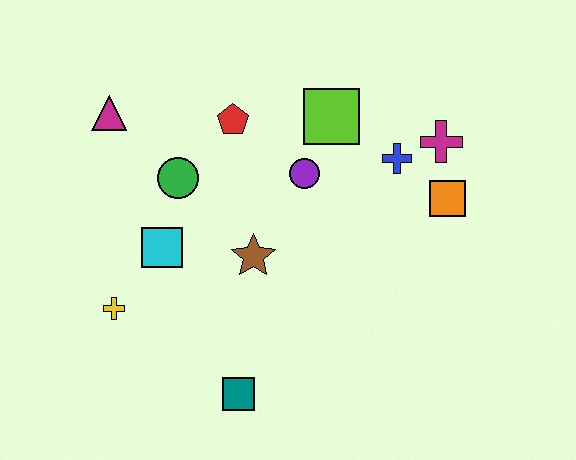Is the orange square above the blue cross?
No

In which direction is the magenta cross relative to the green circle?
The magenta cross is to the right of the green circle.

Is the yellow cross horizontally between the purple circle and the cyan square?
No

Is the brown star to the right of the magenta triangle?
Yes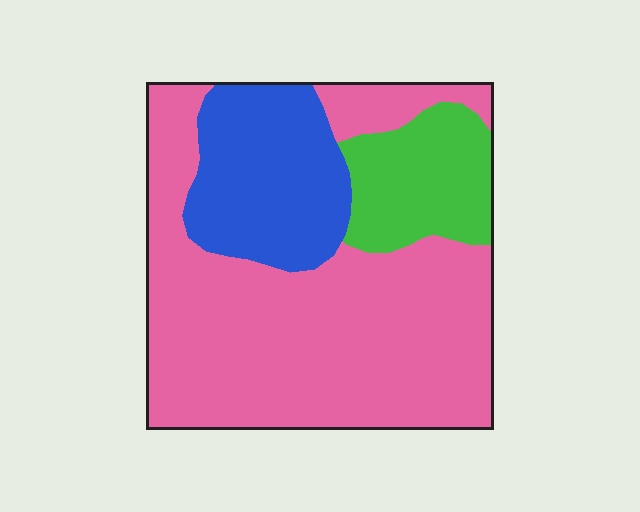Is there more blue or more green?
Blue.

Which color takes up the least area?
Green, at roughly 15%.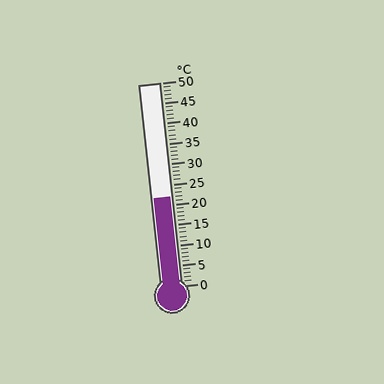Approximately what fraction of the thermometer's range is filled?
The thermometer is filled to approximately 45% of its range.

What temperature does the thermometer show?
The thermometer shows approximately 22°C.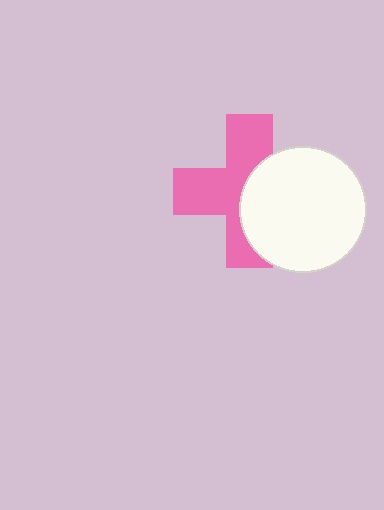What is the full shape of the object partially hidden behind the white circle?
The partially hidden object is a pink cross.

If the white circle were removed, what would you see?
You would see the complete pink cross.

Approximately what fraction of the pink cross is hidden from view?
Roughly 43% of the pink cross is hidden behind the white circle.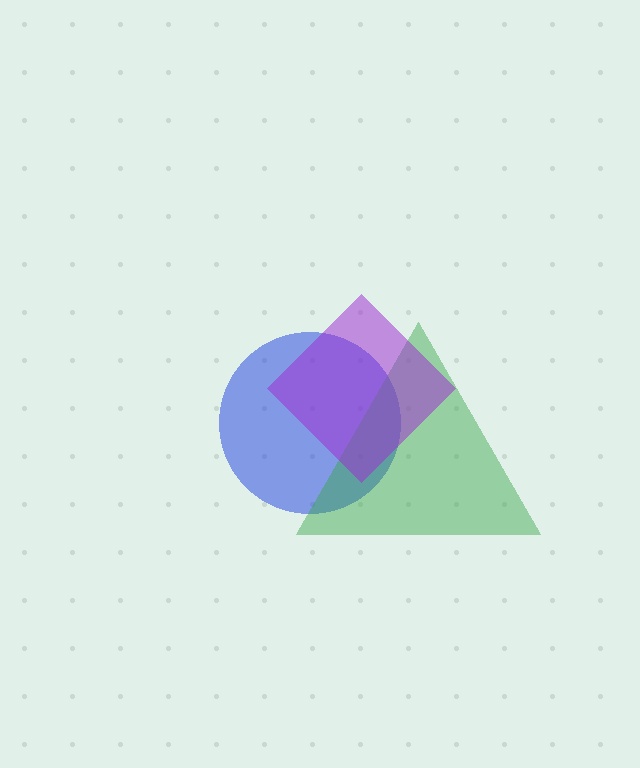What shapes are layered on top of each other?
The layered shapes are: a blue circle, a green triangle, a purple diamond.